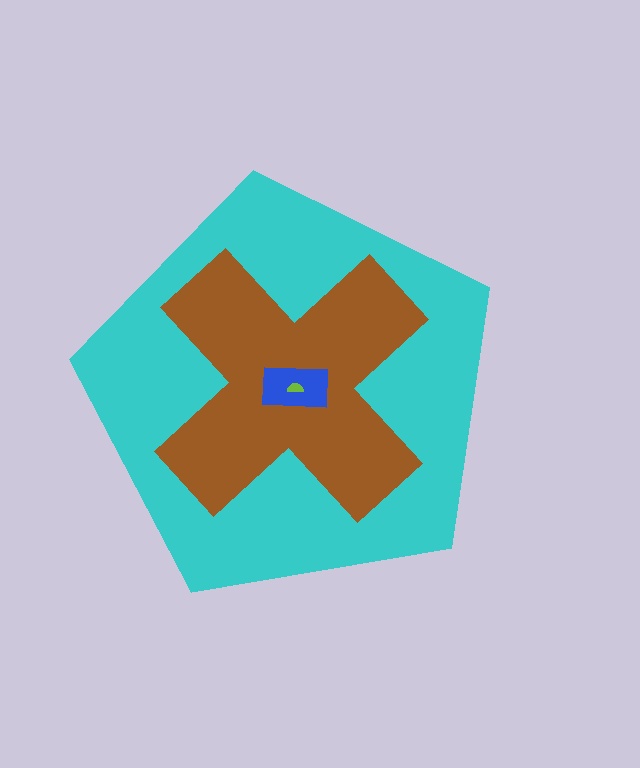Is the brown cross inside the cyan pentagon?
Yes.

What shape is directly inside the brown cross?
The blue rectangle.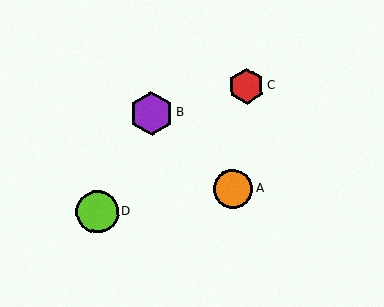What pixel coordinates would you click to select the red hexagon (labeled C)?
Click at (247, 86) to select the red hexagon C.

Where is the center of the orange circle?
The center of the orange circle is at (233, 189).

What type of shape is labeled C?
Shape C is a red hexagon.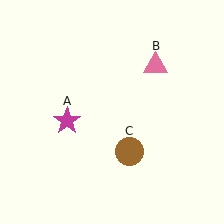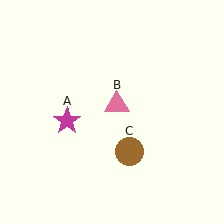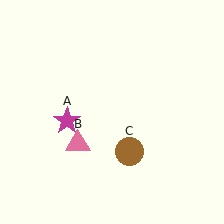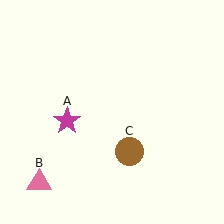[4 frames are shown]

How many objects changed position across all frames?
1 object changed position: pink triangle (object B).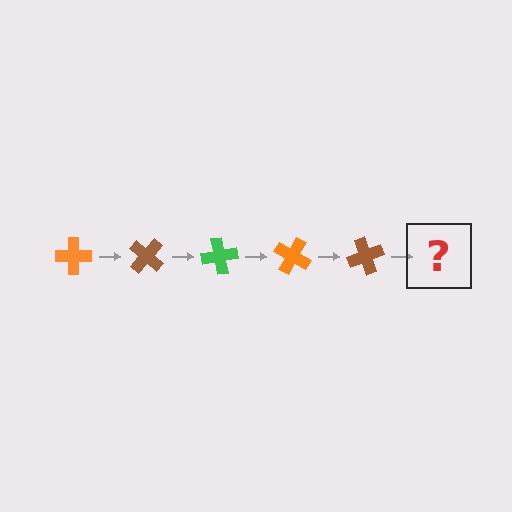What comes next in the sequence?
The next element should be a green cross, rotated 200 degrees from the start.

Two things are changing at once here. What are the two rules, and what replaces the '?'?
The two rules are that it rotates 40 degrees each step and the color cycles through orange, brown, and green. The '?' should be a green cross, rotated 200 degrees from the start.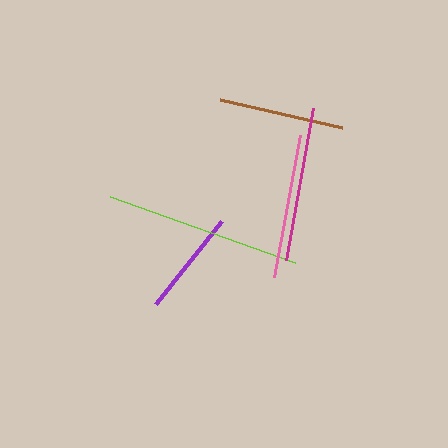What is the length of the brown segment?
The brown segment is approximately 125 pixels long.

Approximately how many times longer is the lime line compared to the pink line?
The lime line is approximately 1.4 times the length of the pink line.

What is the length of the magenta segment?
The magenta segment is approximately 155 pixels long.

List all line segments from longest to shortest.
From longest to shortest: lime, magenta, pink, brown, purple.